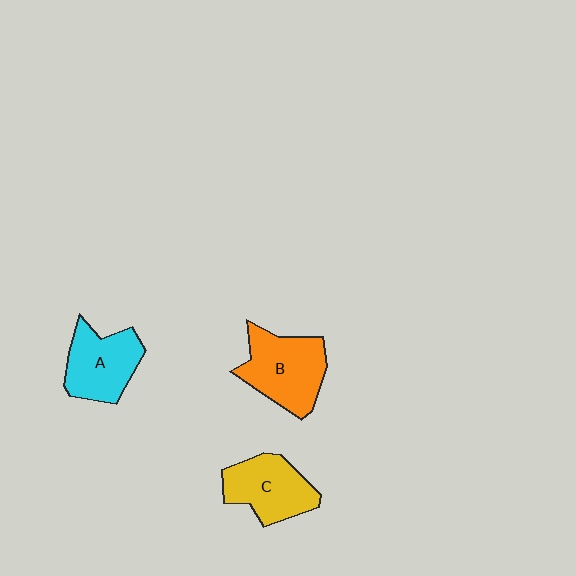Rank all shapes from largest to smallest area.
From largest to smallest: B (orange), C (yellow), A (cyan).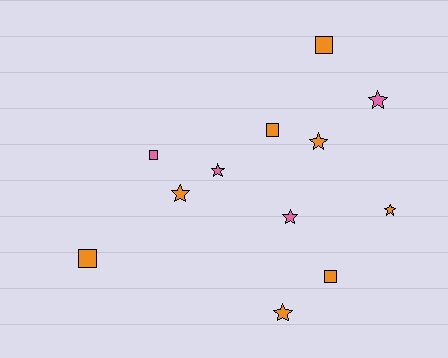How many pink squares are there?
There is 1 pink square.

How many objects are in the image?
There are 12 objects.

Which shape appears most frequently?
Star, with 7 objects.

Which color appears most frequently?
Orange, with 8 objects.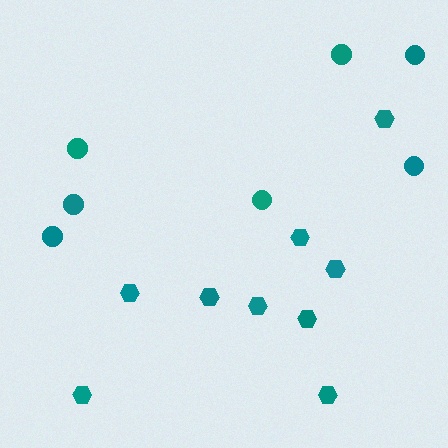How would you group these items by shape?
There are 2 groups: one group of hexagons (9) and one group of circles (7).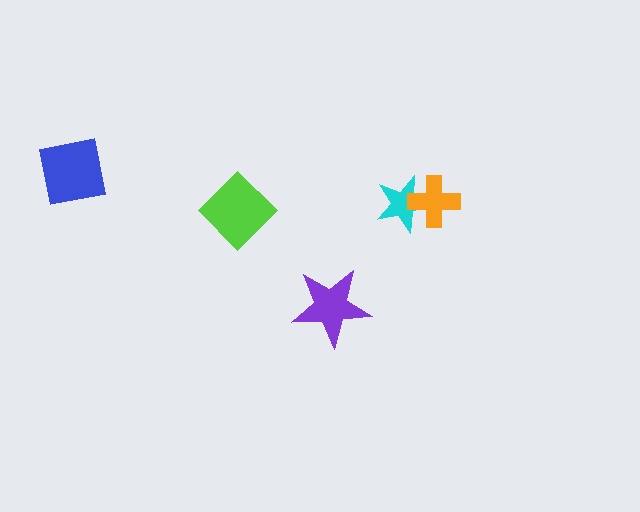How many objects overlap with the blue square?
0 objects overlap with the blue square.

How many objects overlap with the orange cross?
1 object overlaps with the orange cross.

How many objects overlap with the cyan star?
1 object overlaps with the cyan star.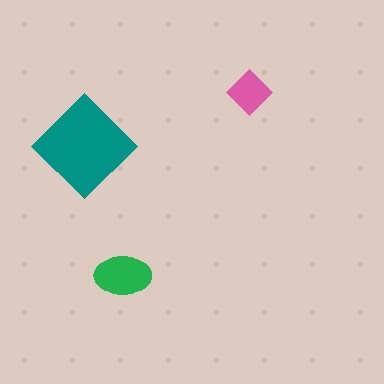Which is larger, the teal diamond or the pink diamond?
The teal diamond.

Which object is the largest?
The teal diamond.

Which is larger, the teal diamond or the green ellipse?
The teal diamond.